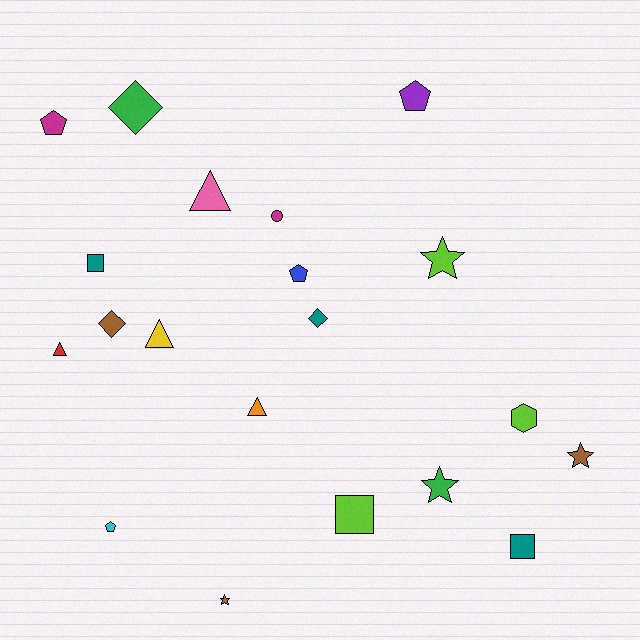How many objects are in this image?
There are 20 objects.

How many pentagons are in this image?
There are 4 pentagons.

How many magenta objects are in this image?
There are 2 magenta objects.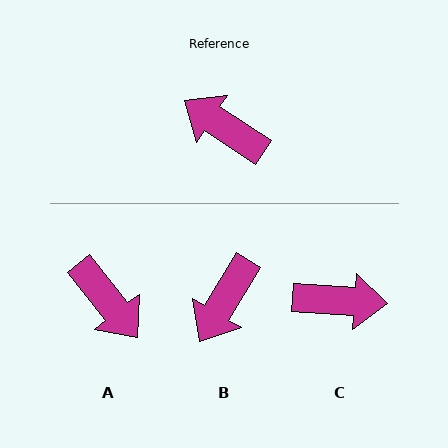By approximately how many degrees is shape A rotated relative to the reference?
Approximately 161 degrees counter-clockwise.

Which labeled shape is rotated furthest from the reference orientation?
A, about 161 degrees away.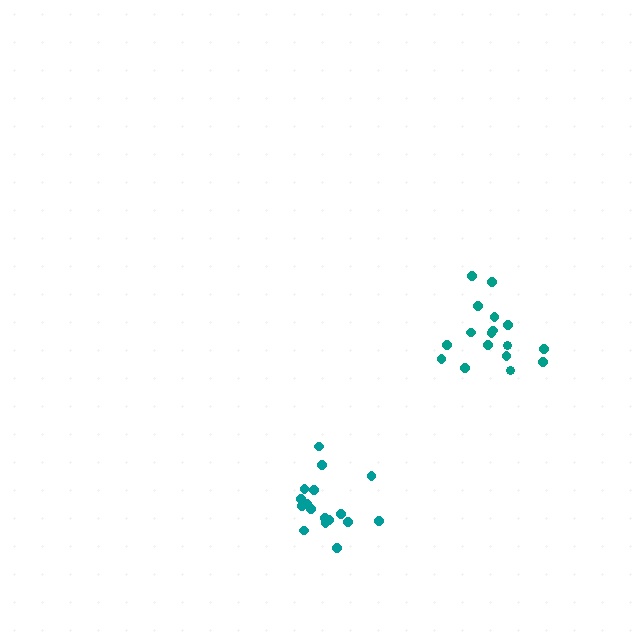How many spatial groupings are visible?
There are 2 spatial groupings.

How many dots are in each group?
Group 1: 17 dots, Group 2: 17 dots (34 total).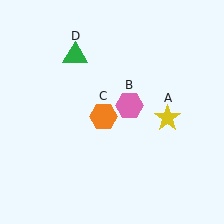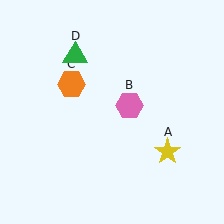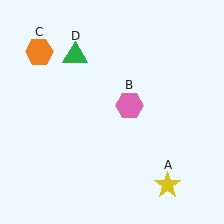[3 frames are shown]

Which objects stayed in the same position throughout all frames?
Pink hexagon (object B) and green triangle (object D) remained stationary.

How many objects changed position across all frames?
2 objects changed position: yellow star (object A), orange hexagon (object C).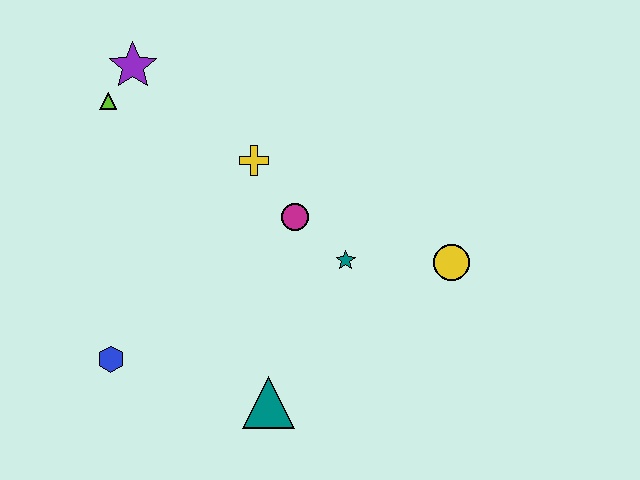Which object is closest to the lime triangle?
The purple star is closest to the lime triangle.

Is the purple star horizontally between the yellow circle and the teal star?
No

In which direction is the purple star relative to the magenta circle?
The purple star is to the left of the magenta circle.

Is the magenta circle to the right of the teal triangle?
Yes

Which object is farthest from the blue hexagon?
The yellow circle is farthest from the blue hexagon.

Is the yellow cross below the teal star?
No